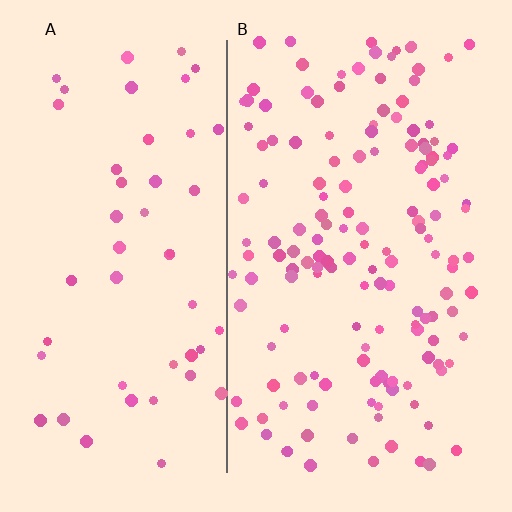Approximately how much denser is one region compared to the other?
Approximately 3.0× — region B over region A.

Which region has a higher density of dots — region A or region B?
B (the right).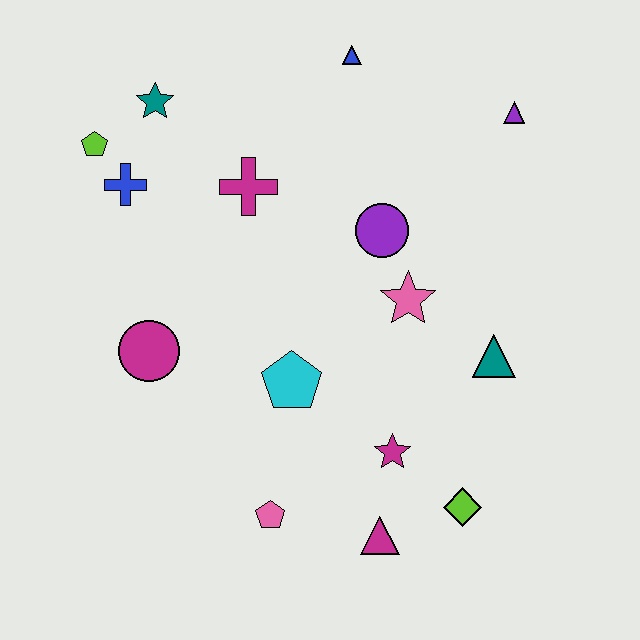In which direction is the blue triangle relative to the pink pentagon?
The blue triangle is above the pink pentagon.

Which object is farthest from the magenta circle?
The purple triangle is farthest from the magenta circle.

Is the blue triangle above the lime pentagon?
Yes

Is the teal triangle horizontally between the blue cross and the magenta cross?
No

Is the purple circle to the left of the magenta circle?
No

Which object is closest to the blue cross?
The lime pentagon is closest to the blue cross.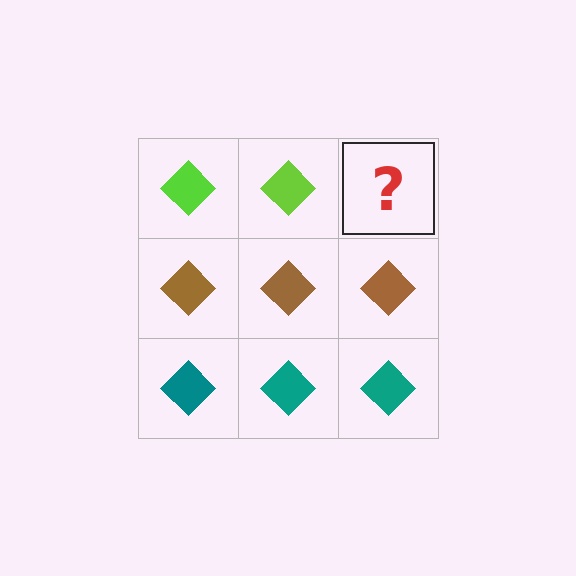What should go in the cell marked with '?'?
The missing cell should contain a lime diamond.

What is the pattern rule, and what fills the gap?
The rule is that each row has a consistent color. The gap should be filled with a lime diamond.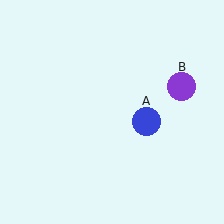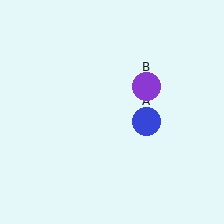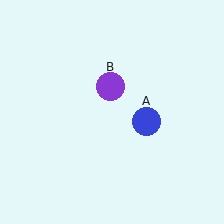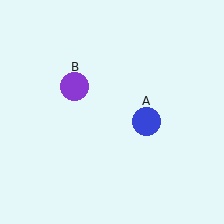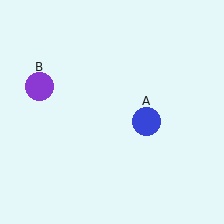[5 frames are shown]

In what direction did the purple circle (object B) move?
The purple circle (object B) moved left.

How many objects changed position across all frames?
1 object changed position: purple circle (object B).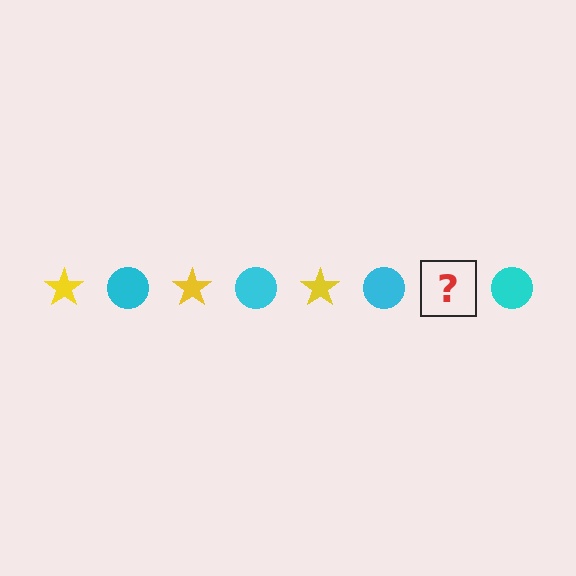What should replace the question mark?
The question mark should be replaced with a yellow star.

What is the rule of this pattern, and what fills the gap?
The rule is that the pattern alternates between yellow star and cyan circle. The gap should be filled with a yellow star.